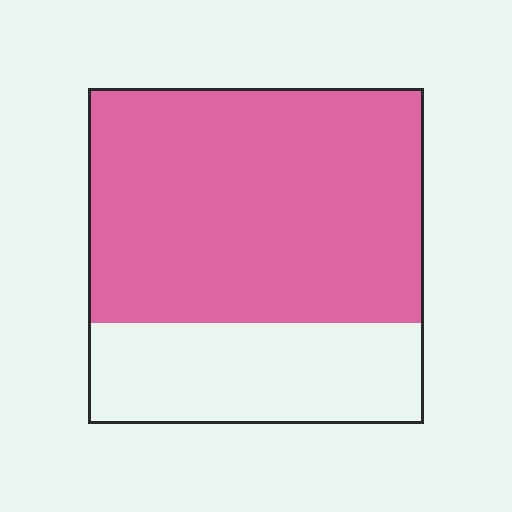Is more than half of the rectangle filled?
Yes.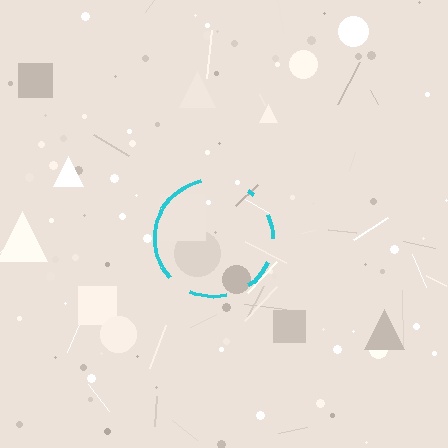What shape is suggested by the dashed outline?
The dashed outline suggests a circle.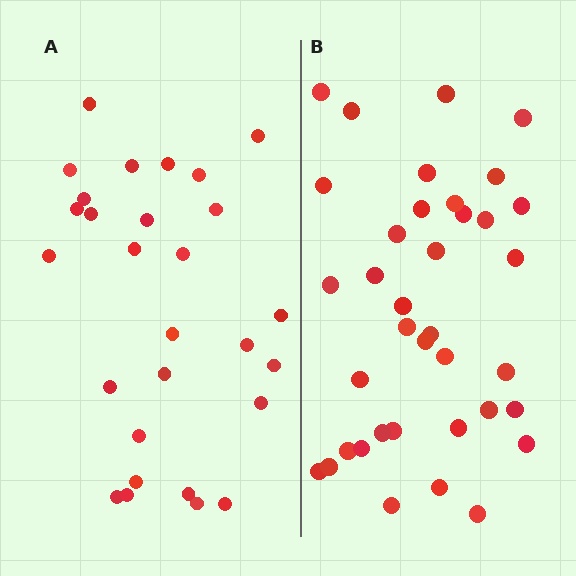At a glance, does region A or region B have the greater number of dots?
Region B (the right region) has more dots.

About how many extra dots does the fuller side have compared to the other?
Region B has roughly 8 or so more dots than region A.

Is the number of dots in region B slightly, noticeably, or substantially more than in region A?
Region B has noticeably more, but not dramatically so. The ratio is roughly 1.3 to 1.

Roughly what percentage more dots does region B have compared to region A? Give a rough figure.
About 30% more.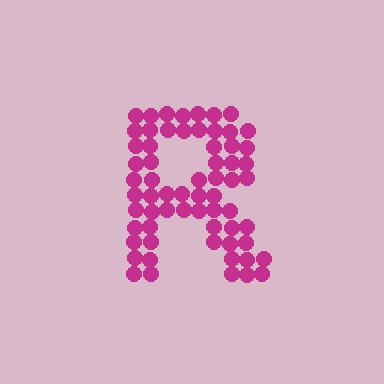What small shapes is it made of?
It is made of small circles.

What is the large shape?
The large shape is the letter R.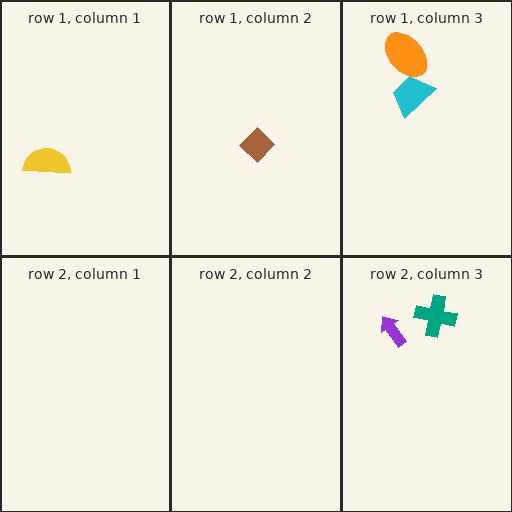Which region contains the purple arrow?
The row 2, column 3 region.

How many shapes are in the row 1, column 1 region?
1.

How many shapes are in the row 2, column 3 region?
2.